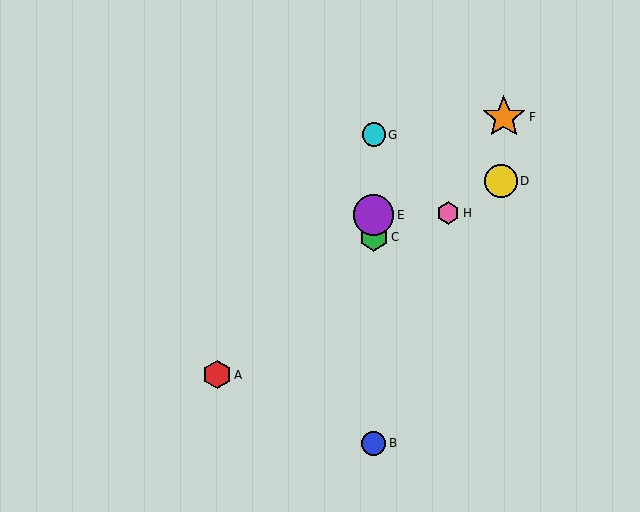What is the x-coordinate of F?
Object F is at x≈504.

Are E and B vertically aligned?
Yes, both are at x≈374.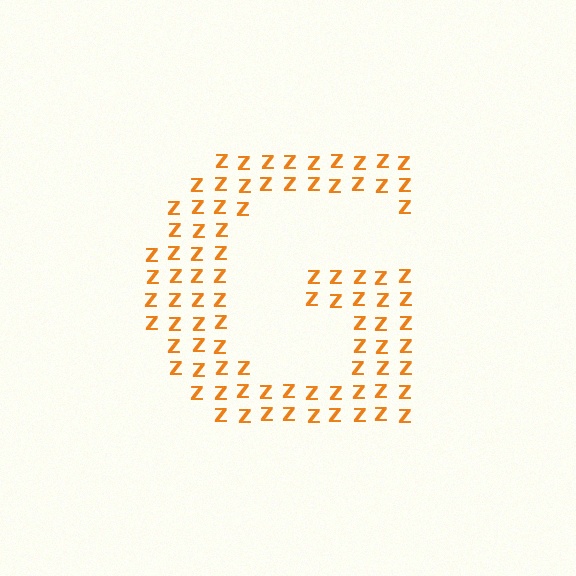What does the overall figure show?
The overall figure shows the letter G.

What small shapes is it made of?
It is made of small letter Z's.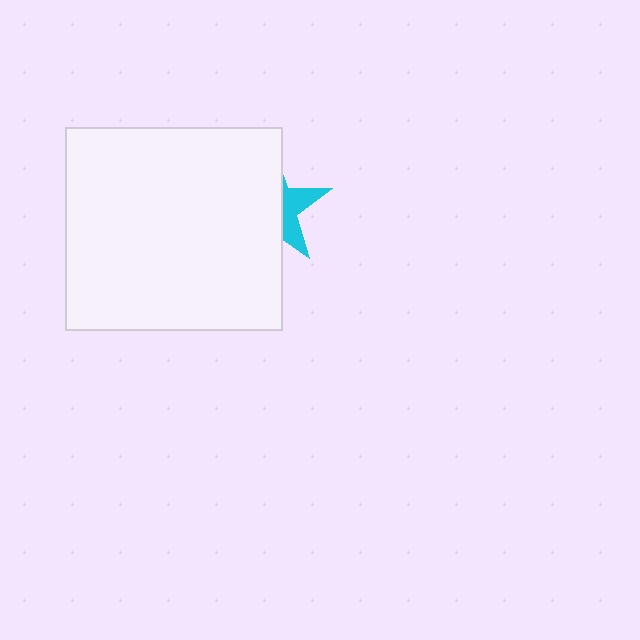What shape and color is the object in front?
The object in front is a white rectangle.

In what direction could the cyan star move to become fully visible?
The cyan star could move right. That would shift it out from behind the white rectangle entirely.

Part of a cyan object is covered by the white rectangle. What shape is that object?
It is a star.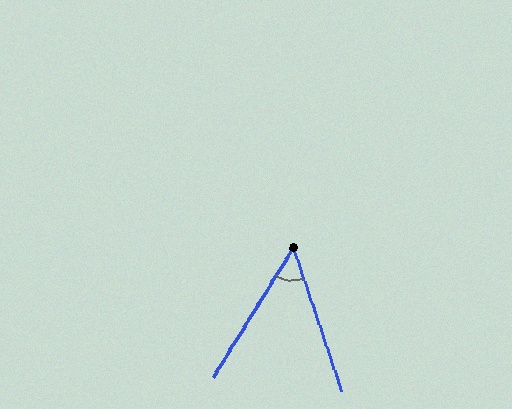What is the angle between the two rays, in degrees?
Approximately 50 degrees.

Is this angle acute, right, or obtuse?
It is acute.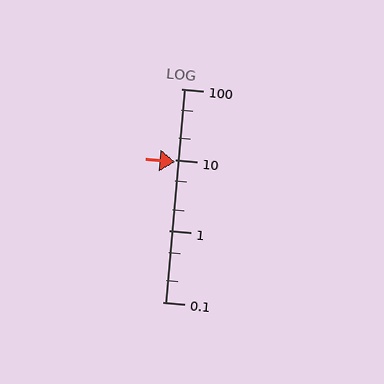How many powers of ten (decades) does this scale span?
The scale spans 3 decades, from 0.1 to 100.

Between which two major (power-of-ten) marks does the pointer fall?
The pointer is between 1 and 10.